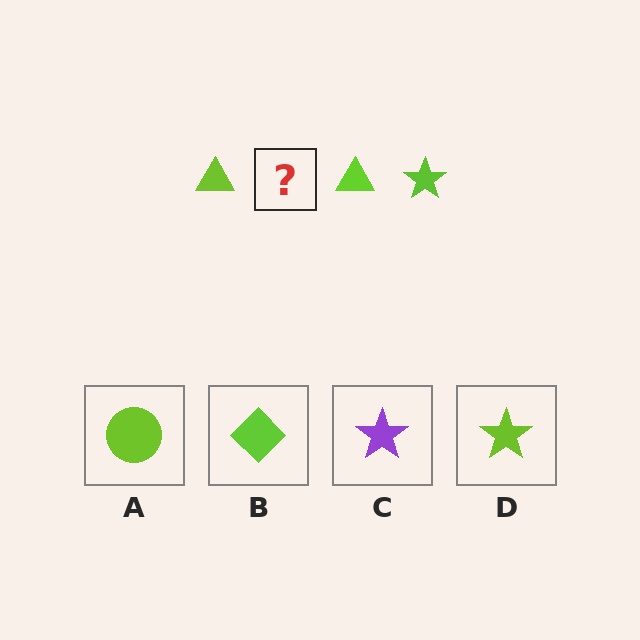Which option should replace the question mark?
Option D.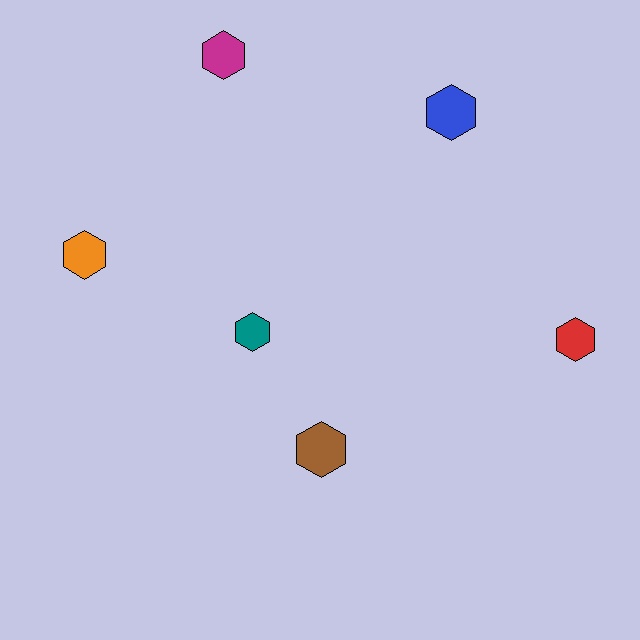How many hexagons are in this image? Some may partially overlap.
There are 6 hexagons.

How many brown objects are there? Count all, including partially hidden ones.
There is 1 brown object.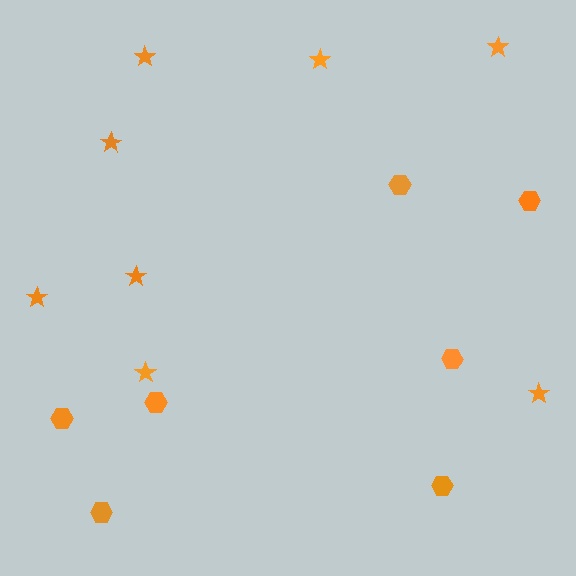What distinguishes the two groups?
There are 2 groups: one group of hexagons (7) and one group of stars (8).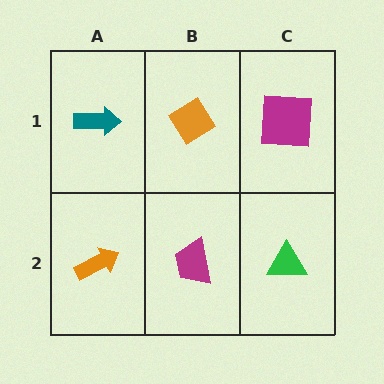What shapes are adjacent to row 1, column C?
A green triangle (row 2, column C), an orange diamond (row 1, column B).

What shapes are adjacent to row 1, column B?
A magenta trapezoid (row 2, column B), a teal arrow (row 1, column A), a magenta square (row 1, column C).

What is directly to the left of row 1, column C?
An orange diamond.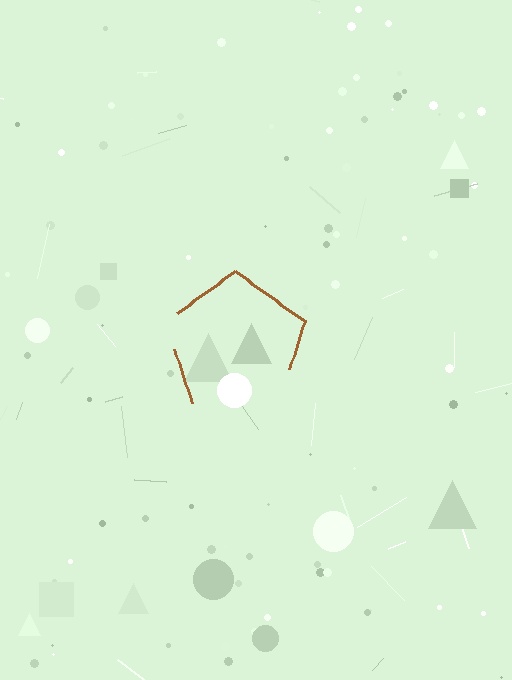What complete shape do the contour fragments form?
The contour fragments form a pentagon.